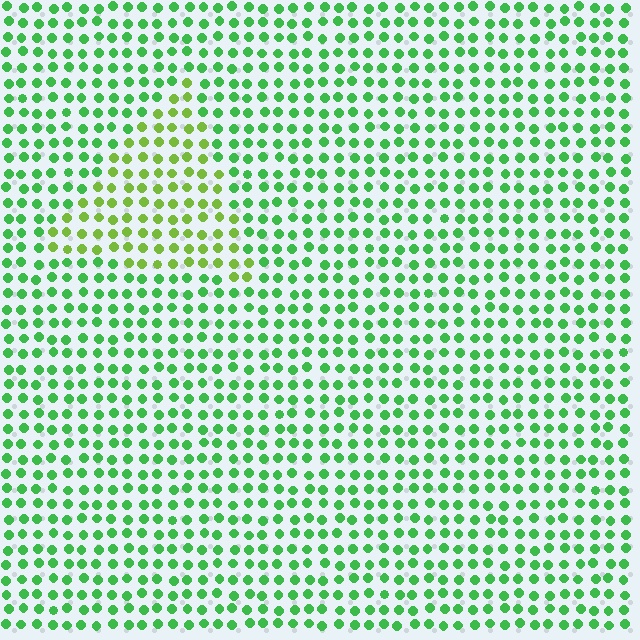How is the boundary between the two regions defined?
The boundary is defined purely by a slight shift in hue (about 35 degrees). Spacing, size, and orientation are identical on both sides.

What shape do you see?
I see a triangle.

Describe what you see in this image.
The image is filled with small green elements in a uniform arrangement. A triangle-shaped region is visible where the elements are tinted to a slightly different hue, forming a subtle color boundary.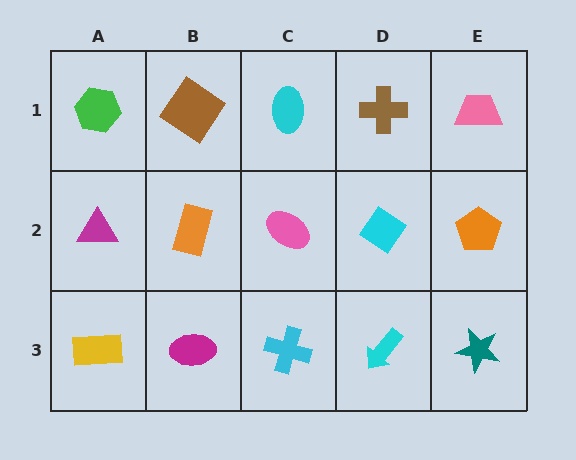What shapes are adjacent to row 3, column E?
An orange pentagon (row 2, column E), a cyan arrow (row 3, column D).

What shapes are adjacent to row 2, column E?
A pink trapezoid (row 1, column E), a teal star (row 3, column E), a cyan diamond (row 2, column D).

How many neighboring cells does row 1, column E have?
2.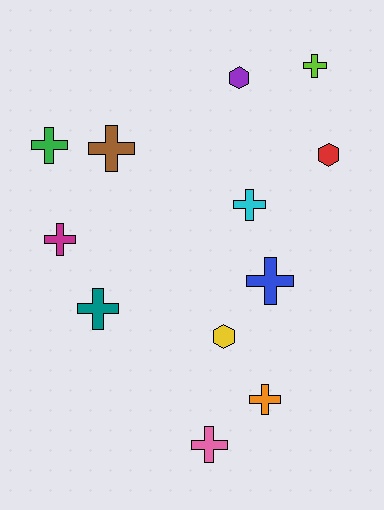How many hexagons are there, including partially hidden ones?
There are 3 hexagons.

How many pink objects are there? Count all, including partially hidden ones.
There is 1 pink object.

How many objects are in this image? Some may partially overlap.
There are 12 objects.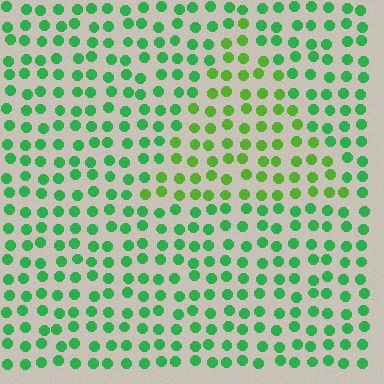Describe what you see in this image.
The image is filled with small green elements in a uniform arrangement. A triangle-shaped region is visible where the elements are tinted to a slightly different hue, forming a subtle color boundary.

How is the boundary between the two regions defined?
The boundary is defined purely by a slight shift in hue (about 33 degrees). Spacing, size, and orientation are identical on both sides.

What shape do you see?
I see a triangle.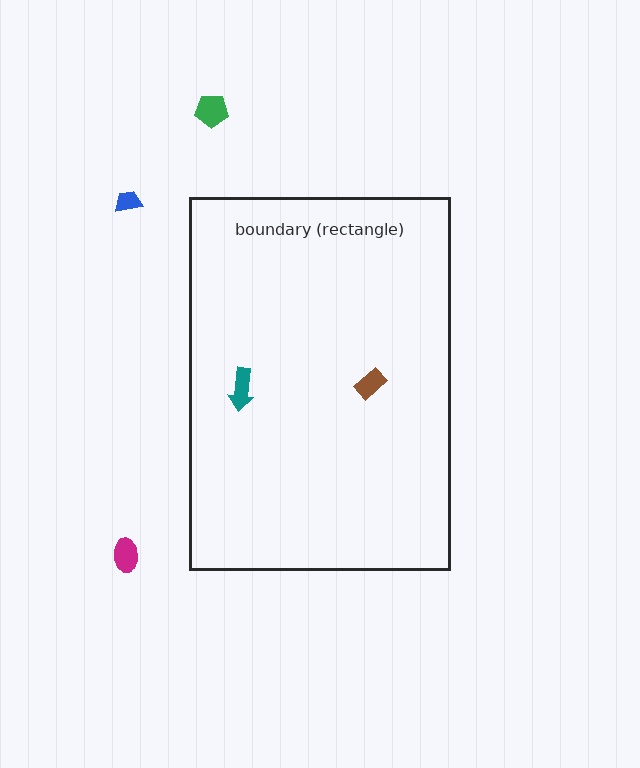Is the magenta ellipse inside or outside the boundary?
Outside.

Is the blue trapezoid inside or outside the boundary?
Outside.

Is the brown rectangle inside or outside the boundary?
Inside.